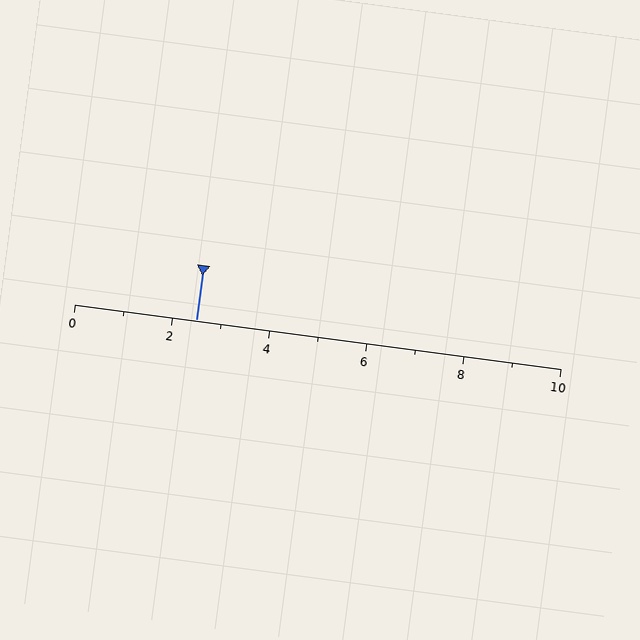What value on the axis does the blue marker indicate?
The marker indicates approximately 2.5.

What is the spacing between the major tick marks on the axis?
The major ticks are spaced 2 apart.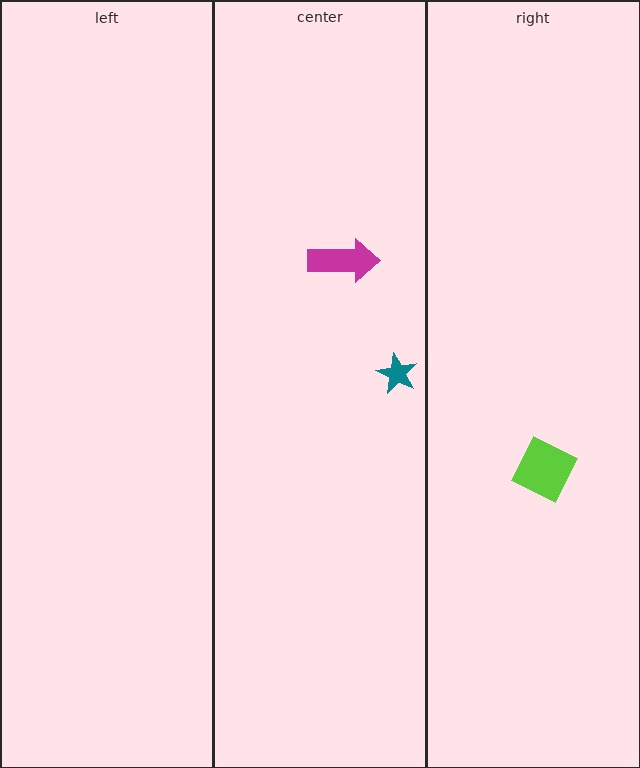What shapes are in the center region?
The magenta arrow, the teal star.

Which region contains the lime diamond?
The right region.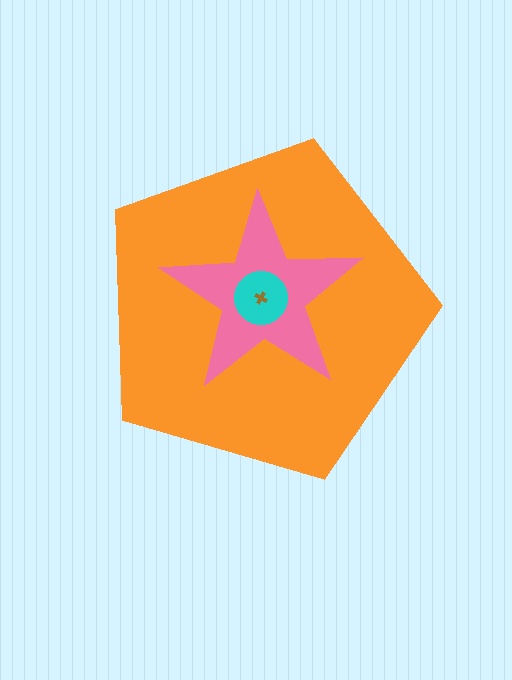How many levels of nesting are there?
4.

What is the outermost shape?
The orange pentagon.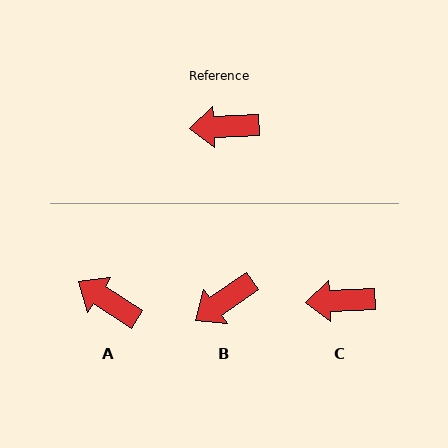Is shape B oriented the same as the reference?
No, it is off by about 32 degrees.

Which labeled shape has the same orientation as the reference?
C.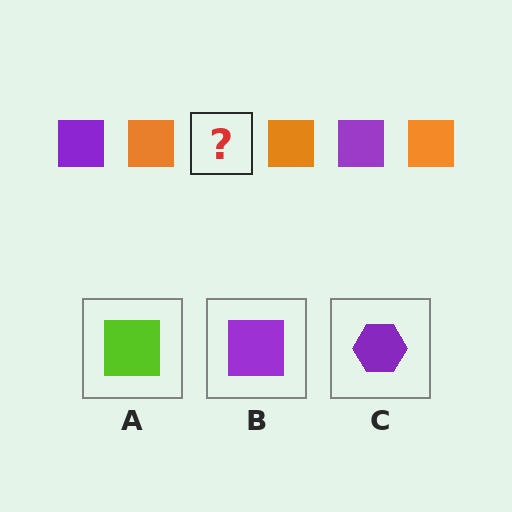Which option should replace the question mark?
Option B.